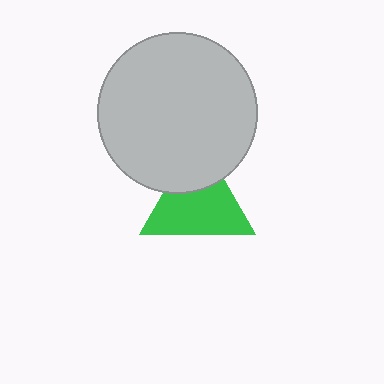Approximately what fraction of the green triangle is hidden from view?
Roughly 31% of the green triangle is hidden behind the light gray circle.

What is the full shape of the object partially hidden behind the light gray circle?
The partially hidden object is a green triangle.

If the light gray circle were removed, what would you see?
You would see the complete green triangle.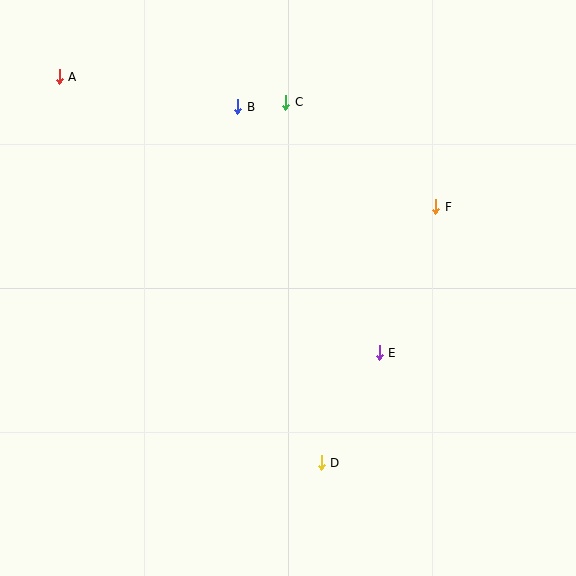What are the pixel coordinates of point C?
Point C is at (286, 102).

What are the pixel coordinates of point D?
Point D is at (321, 463).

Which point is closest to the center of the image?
Point E at (379, 353) is closest to the center.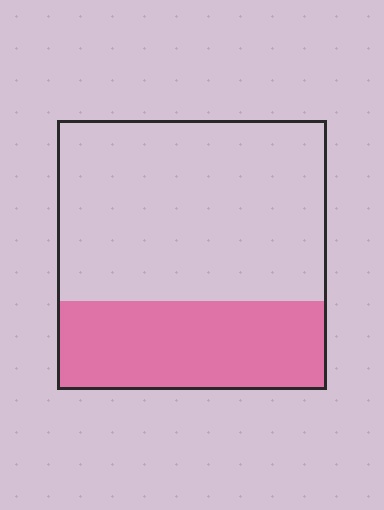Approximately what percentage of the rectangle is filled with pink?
Approximately 35%.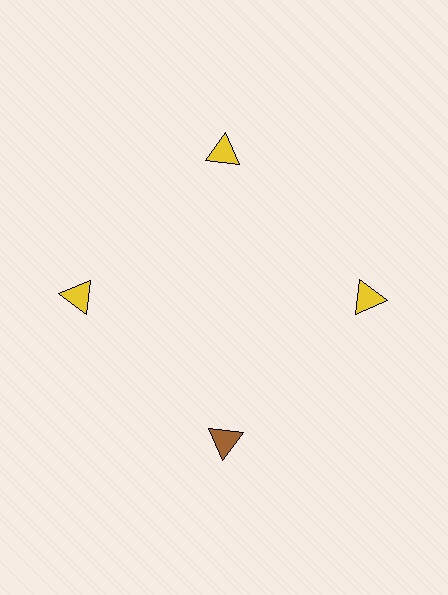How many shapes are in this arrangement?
There are 4 shapes arranged in a ring pattern.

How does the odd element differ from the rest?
It has a different color: brown instead of yellow.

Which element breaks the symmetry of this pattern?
The brown triangle at roughly the 6 o'clock position breaks the symmetry. All other shapes are yellow triangles.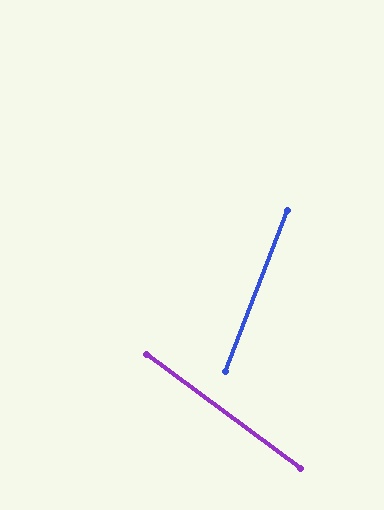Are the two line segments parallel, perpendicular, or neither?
Neither parallel nor perpendicular — they differ by about 75°.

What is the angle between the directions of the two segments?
Approximately 75 degrees.